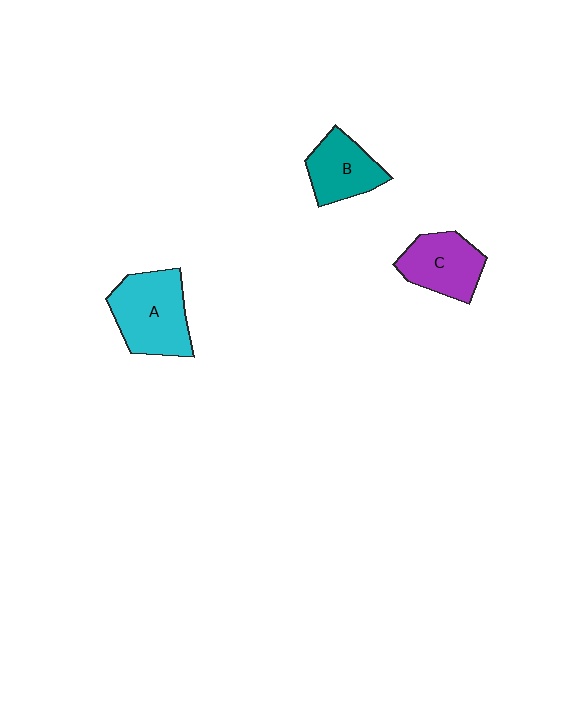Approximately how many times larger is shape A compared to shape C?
Approximately 1.3 times.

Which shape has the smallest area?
Shape B (teal).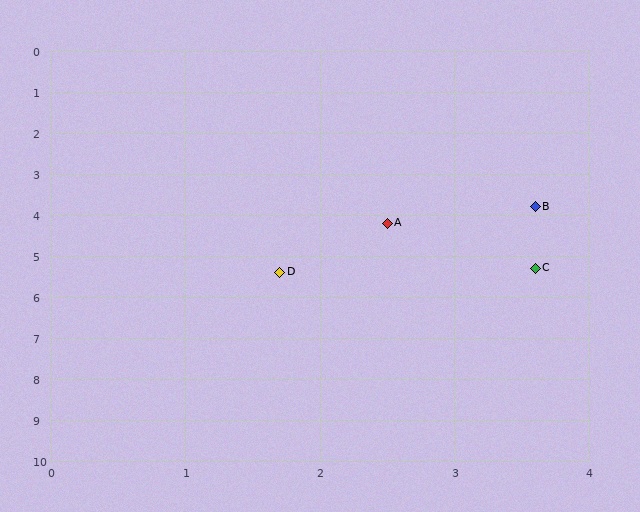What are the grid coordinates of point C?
Point C is at approximately (3.6, 5.3).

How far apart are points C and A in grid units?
Points C and A are about 1.6 grid units apart.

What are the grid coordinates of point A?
Point A is at approximately (2.5, 4.2).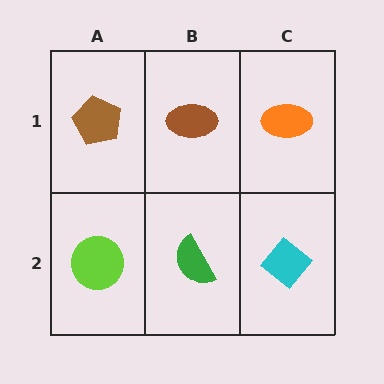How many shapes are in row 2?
3 shapes.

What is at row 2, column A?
A lime circle.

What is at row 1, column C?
An orange ellipse.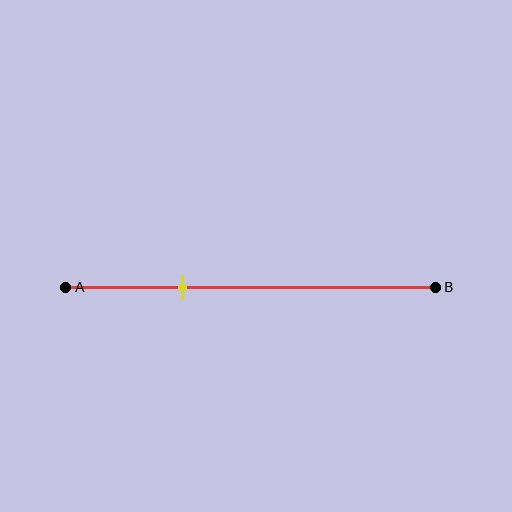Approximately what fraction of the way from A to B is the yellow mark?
The yellow mark is approximately 30% of the way from A to B.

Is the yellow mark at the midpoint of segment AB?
No, the mark is at about 30% from A, not at the 50% midpoint.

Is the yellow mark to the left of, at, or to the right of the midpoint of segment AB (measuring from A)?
The yellow mark is to the left of the midpoint of segment AB.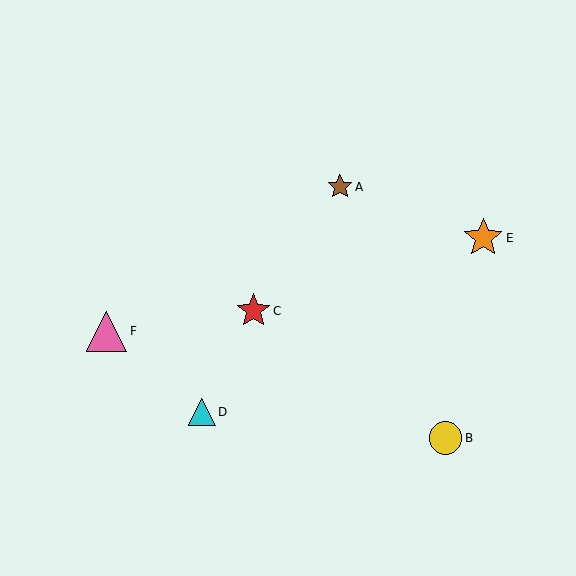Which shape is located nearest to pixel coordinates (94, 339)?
The pink triangle (labeled F) at (107, 331) is nearest to that location.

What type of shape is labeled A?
Shape A is a brown star.